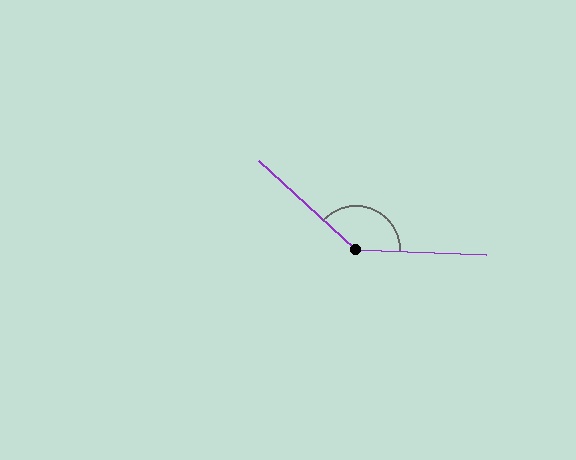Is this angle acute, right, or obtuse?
It is obtuse.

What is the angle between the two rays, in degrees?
Approximately 140 degrees.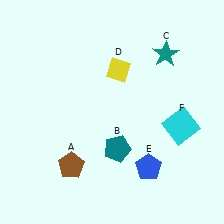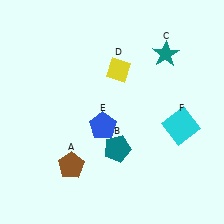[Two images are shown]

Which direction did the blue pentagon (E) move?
The blue pentagon (E) moved left.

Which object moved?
The blue pentagon (E) moved left.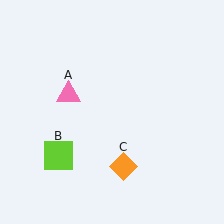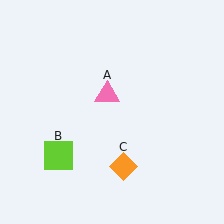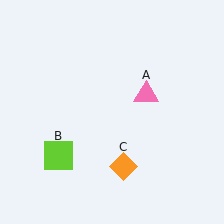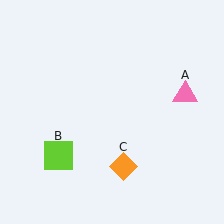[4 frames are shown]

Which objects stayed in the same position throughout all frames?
Lime square (object B) and orange diamond (object C) remained stationary.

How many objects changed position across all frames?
1 object changed position: pink triangle (object A).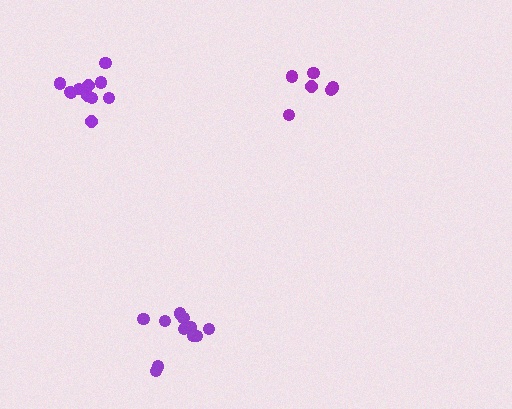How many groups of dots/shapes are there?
There are 3 groups.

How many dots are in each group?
Group 1: 11 dots, Group 2: 7 dots, Group 3: 11 dots (29 total).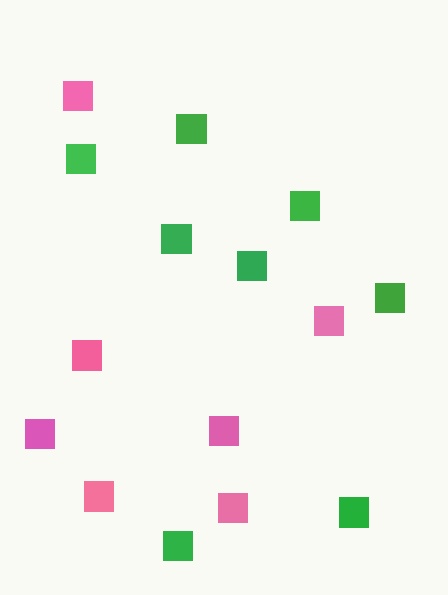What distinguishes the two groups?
There are 2 groups: one group of green squares (8) and one group of pink squares (7).